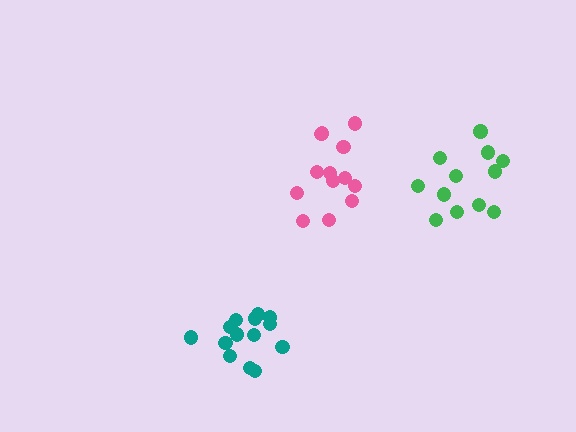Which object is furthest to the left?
The teal cluster is leftmost.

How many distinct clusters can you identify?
There are 3 distinct clusters.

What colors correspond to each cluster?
The clusters are colored: pink, green, teal.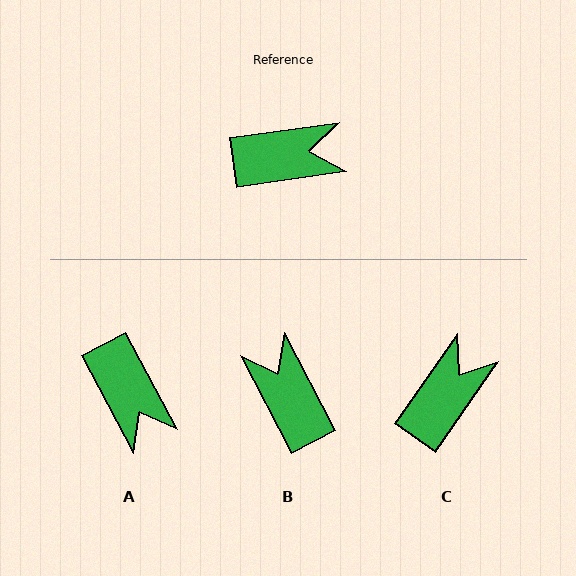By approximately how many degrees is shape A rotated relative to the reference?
Approximately 70 degrees clockwise.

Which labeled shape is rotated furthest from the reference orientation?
B, about 110 degrees away.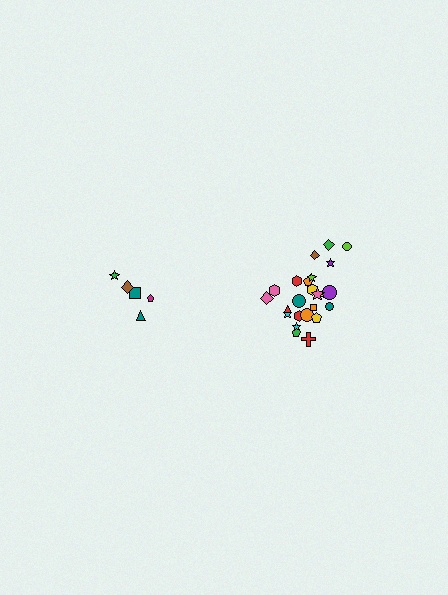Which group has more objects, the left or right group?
The right group.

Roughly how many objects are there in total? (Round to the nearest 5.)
Roughly 30 objects in total.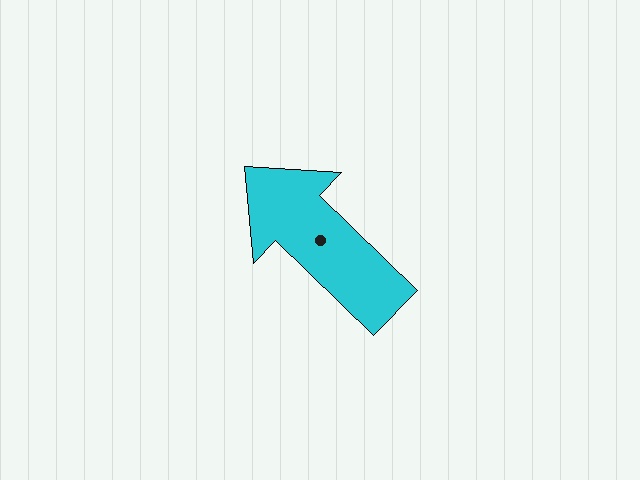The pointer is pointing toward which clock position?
Roughly 10 o'clock.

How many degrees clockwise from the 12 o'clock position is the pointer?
Approximately 314 degrees.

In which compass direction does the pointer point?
Northwest.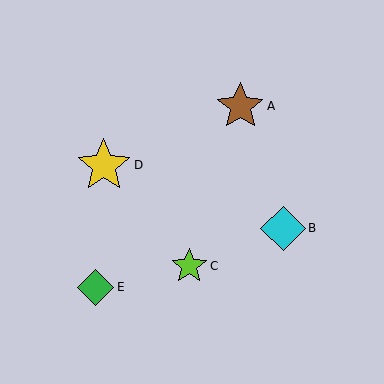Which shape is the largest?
The yellow star (labeled D) is the largest.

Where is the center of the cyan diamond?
The center of the cyan diamond is at (283, 228).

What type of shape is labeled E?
Shape E is a green diamond.